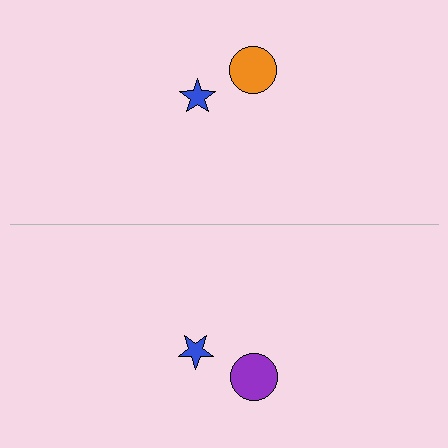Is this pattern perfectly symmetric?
No, the pattern is not perfectly symmetric. The purple circle on the bottom side breaks the symmetry — its mirror counterpart is orange.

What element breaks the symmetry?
The purple circle on the bottom side breaks the symmetry — its mirror counterpart is orange.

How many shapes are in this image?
There are 4 shapes in this image.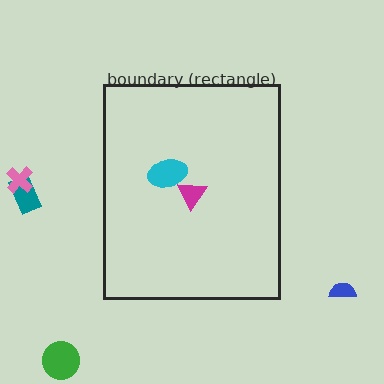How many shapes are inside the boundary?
2 inside, 4 outside.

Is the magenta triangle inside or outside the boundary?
Inside.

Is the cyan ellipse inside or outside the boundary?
Inside.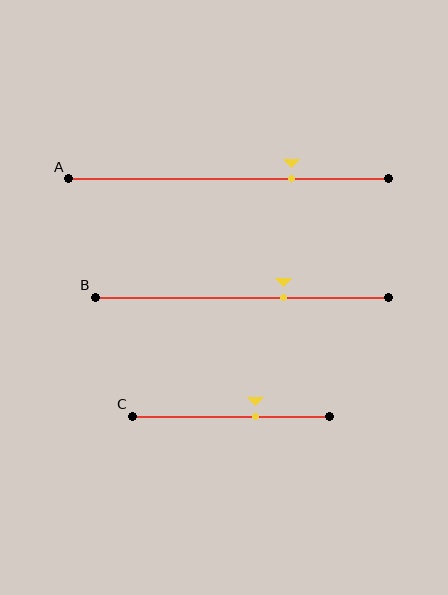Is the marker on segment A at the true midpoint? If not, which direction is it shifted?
No, the marker on segment A is shifted to the right by about 20% of the segment length.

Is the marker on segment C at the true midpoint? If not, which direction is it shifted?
No, the marker on segment C is shifted to the right by about 13% of the segment length.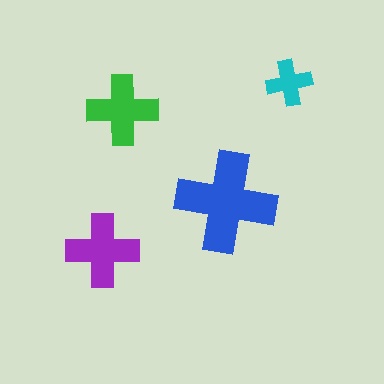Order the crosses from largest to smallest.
the blue one, the purple one, the green one, the cyan one.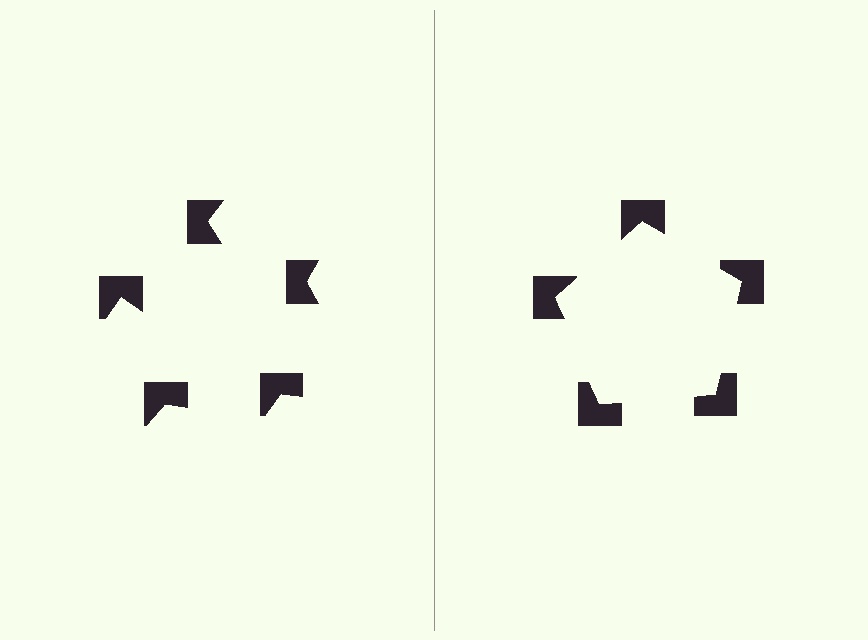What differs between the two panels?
The notched squares are positioned identically on both sides; only the wedge orientations differ. On the right they align to a pentagon; on the left they are misaligned.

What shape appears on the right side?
An illusory pentagon.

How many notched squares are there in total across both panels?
10 — 5 on each side.